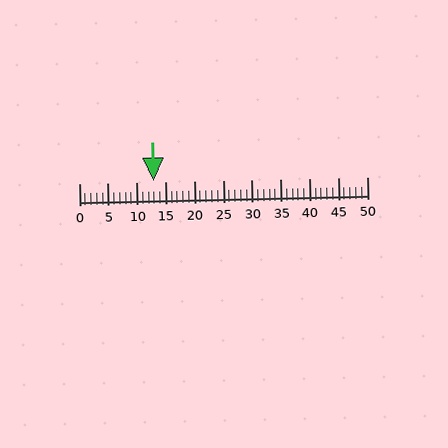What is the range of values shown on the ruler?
The ruler shows values from 0 to 50.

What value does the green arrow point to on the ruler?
The green arrow points to approximately 13.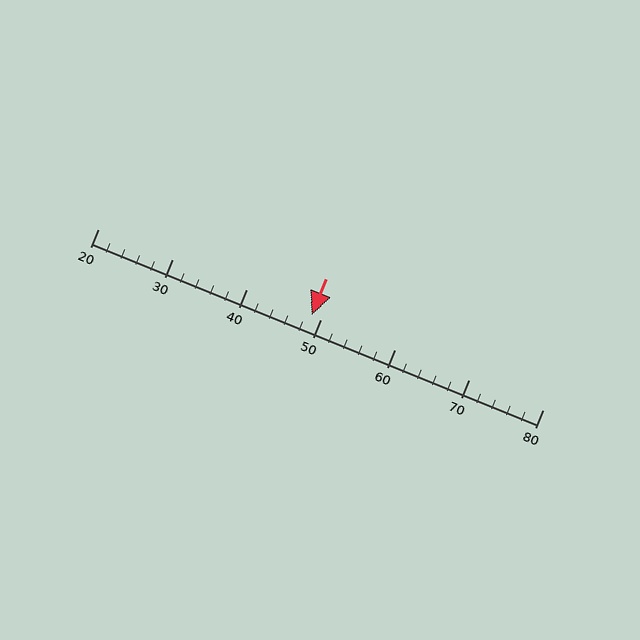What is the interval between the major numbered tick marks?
The major tick marks are spaced 10 units apart.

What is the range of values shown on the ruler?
The ruler shows values from 20 to 80.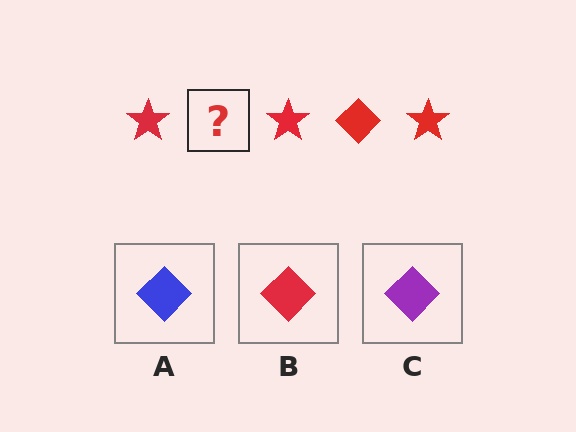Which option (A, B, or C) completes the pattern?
B.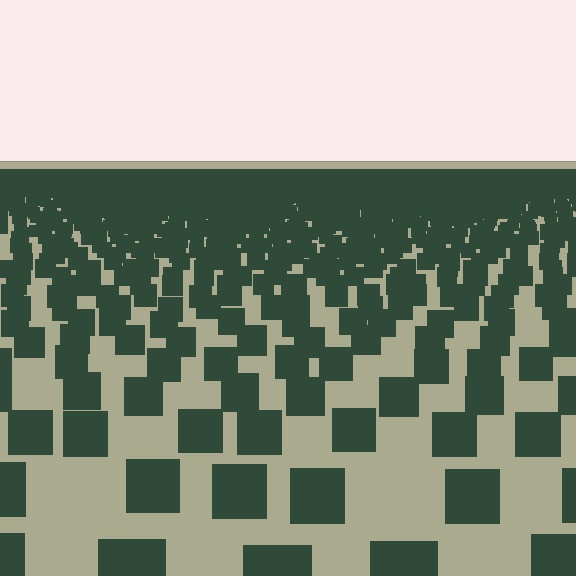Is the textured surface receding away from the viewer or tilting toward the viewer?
The surface is receding away from the viewer. Texture elements get smaller and denser toward the top.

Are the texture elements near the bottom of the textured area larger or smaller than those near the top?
Larger. Near the bottom, elements are closer to the viewer and appear at a bigger on-screen size.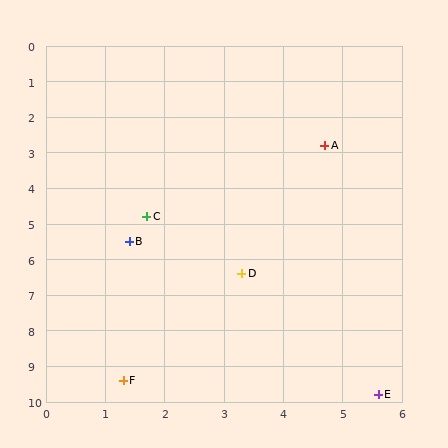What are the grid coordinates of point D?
Point D is at approximately (3.3, 6.4).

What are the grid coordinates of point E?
Point E is at approximately (5.6, 9.8).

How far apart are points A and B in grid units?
Points A and B are about 4.3 grid units apart.